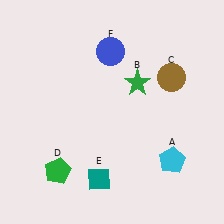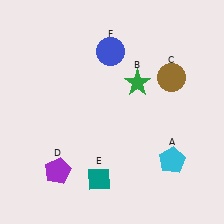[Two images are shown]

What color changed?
The pentagon (D) changed from green in Image 1 to purple in Image 2.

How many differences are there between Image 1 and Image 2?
There is 1 difference between the two images.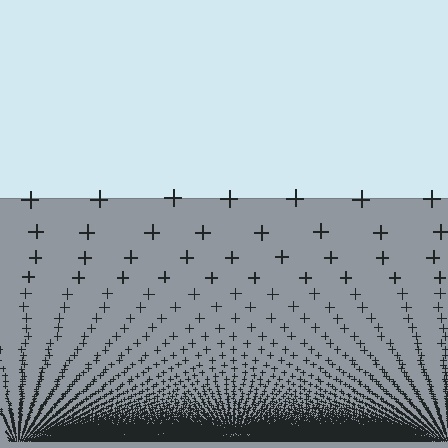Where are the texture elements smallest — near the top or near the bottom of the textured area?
Near the bottom.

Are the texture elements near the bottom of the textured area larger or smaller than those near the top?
Smaller. The gradient is inverted — elements near the bottom are smaller and denser.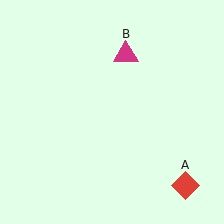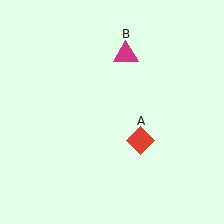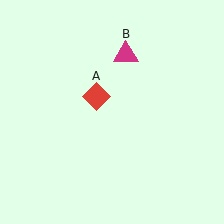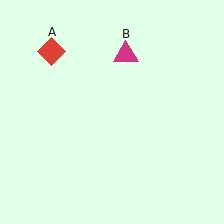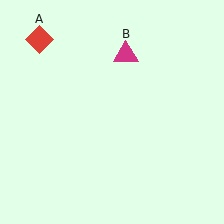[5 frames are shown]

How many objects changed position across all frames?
1 object changed position: red diamond (object A).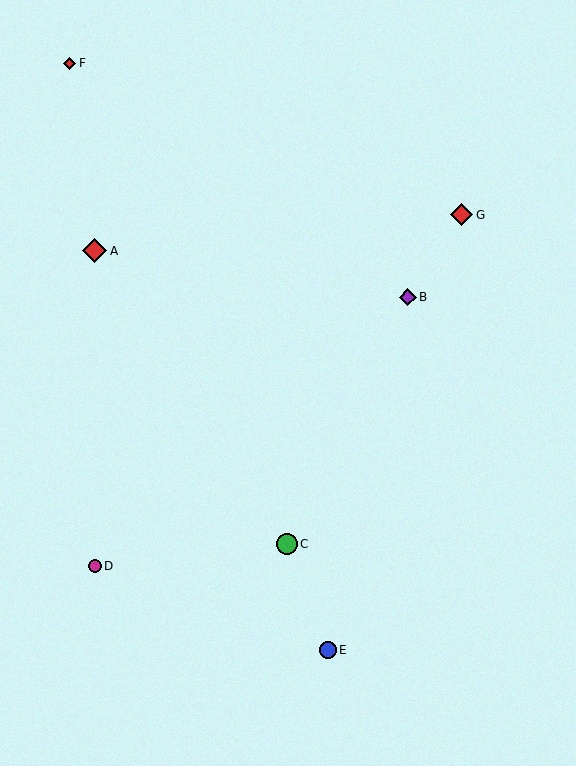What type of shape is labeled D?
Shape D is a magenta circle.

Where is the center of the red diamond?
The center of the red diamond is at (462, 215).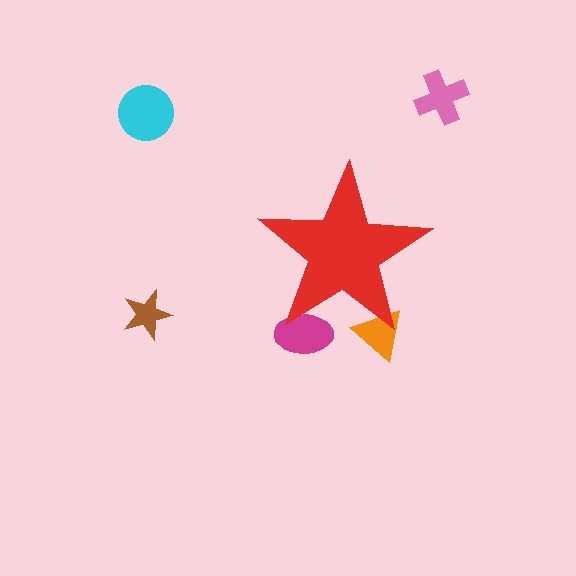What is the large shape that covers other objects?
A red star.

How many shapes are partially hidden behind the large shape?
2 shapes are partially hidden.